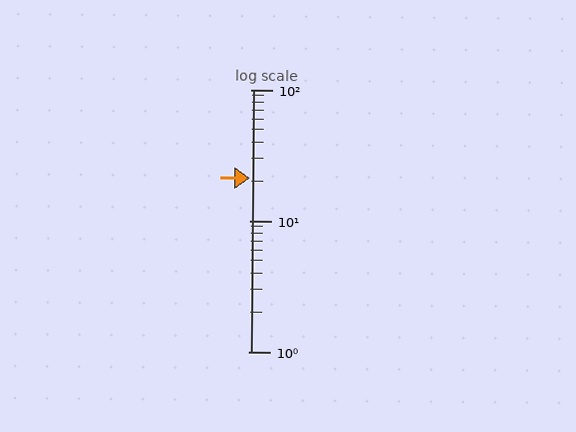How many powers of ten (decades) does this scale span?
The scale spans 2 decades, from 1 to 100.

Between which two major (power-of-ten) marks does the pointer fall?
The pointer is between 10 and 100.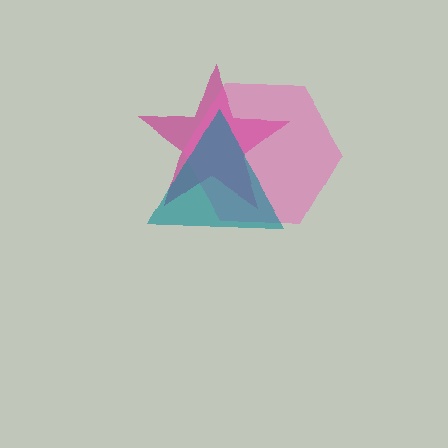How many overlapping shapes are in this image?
There are 3 overlapping shapes in the image.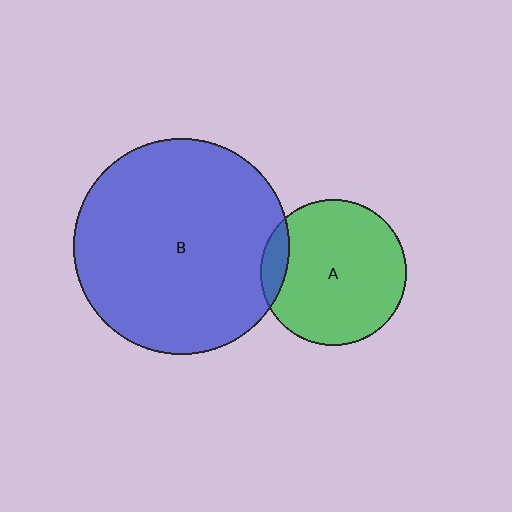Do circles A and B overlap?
Yes.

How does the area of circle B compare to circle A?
Approximately 2.2 times.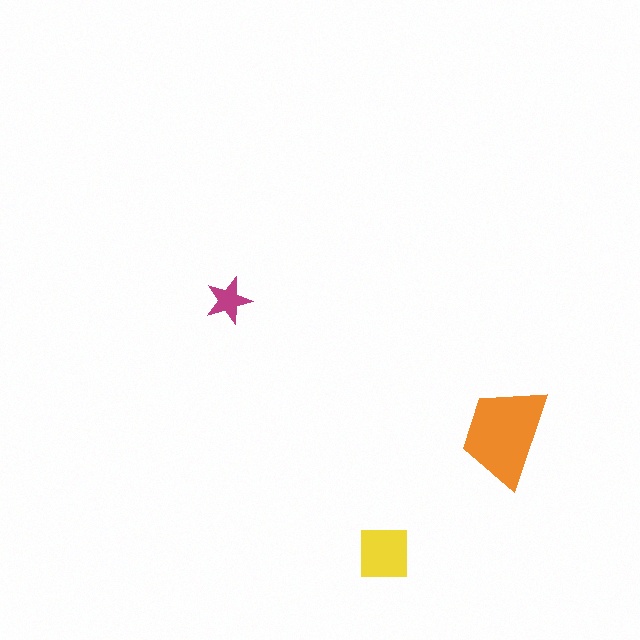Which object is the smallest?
The magenta star.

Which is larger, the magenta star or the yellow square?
The yellow square.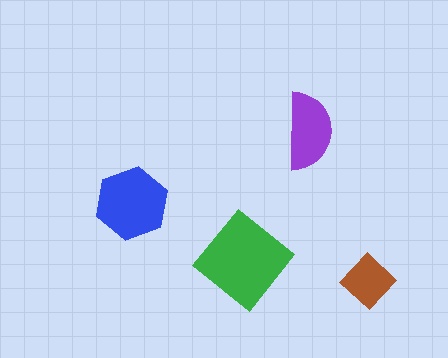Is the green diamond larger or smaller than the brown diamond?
Larger.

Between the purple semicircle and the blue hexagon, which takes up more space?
The blue hexagon.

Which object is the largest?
The green diamond.